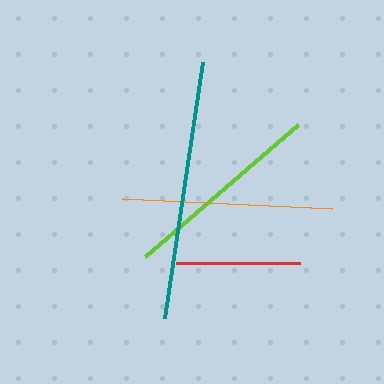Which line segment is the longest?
The teal line is the longest at approximately 258 pixels.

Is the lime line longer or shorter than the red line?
The lime line is longer than the red line.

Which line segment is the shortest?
The red line is the shortest at approximately 124 pixels.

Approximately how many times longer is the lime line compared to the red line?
The lime line is approximately 1.6 times the length of the red line.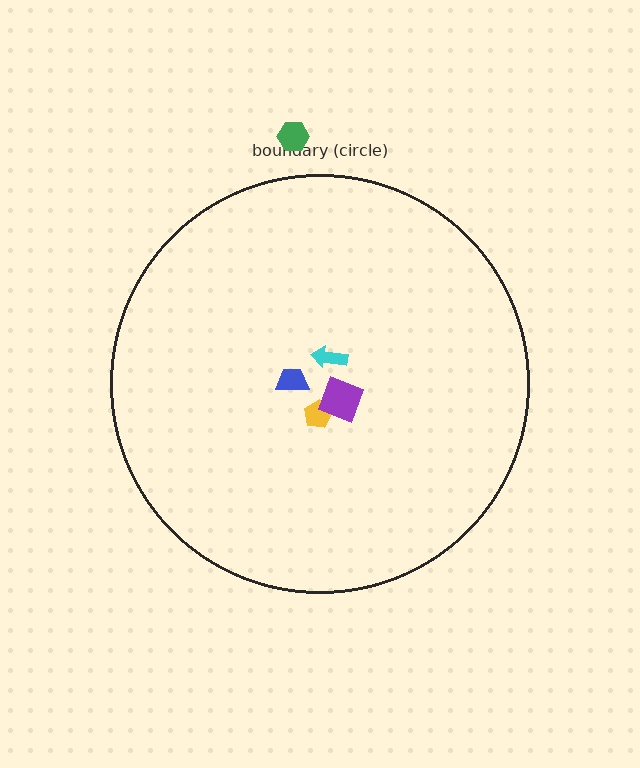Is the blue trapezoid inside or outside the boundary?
Inside.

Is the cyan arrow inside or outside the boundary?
Inside.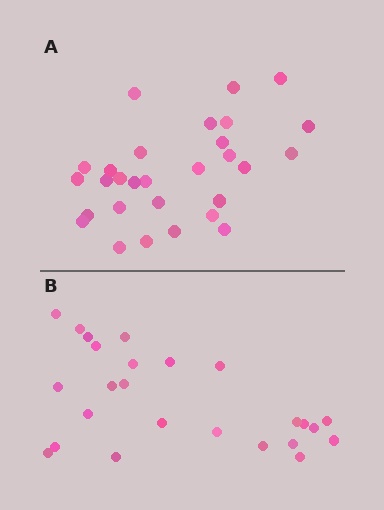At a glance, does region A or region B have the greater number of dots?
Region A (the top region) has more dots.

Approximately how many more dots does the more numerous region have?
Region A has about 4 more dots than region B.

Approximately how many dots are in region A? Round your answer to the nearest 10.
About 30 dots. (The exact count is 29, which rounds to 30.)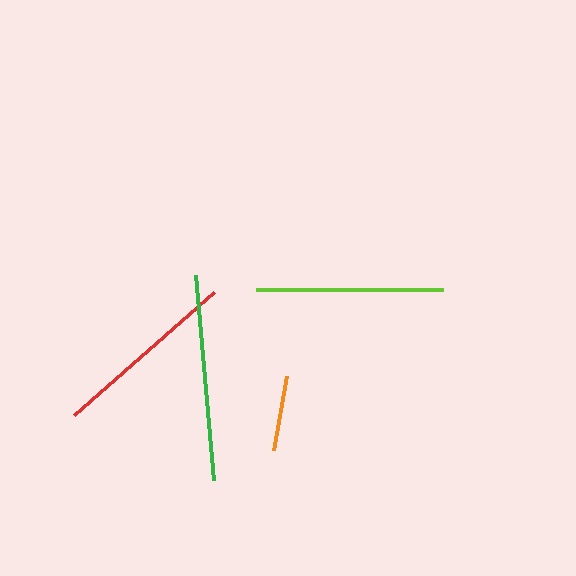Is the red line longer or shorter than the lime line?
The lime line is longer than the red line.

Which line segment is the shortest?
The orange line is the shortest at approximately 75 pixels.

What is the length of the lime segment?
The lime segment is approximately 187 pixels long.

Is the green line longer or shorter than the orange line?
The green line is longer than the orange line.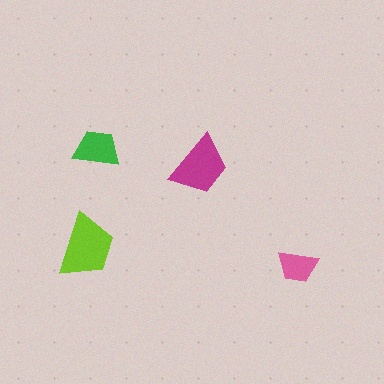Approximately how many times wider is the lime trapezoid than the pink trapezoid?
About 1.5 times wider.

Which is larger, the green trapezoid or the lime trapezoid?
The lime one.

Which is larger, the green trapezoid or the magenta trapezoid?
The magenta one.